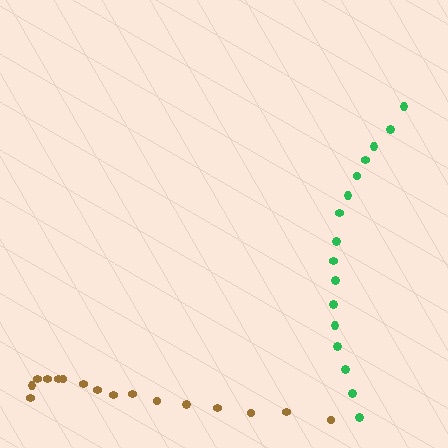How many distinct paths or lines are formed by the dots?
There are 2 distinct paths.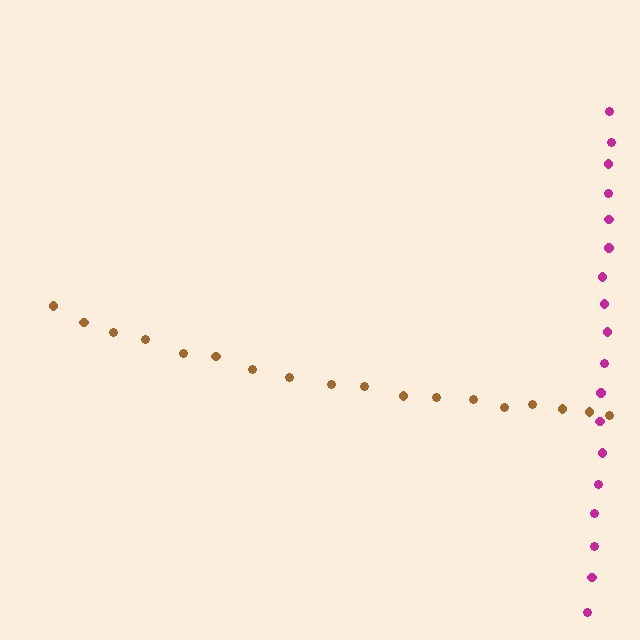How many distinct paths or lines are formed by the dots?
There are 2 distinct paths.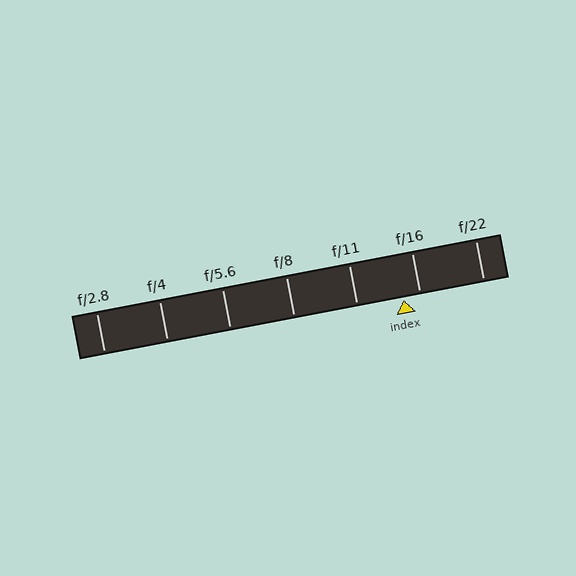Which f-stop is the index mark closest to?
The index mark is closest to f/16.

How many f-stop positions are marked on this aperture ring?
There are 7 f-stop positions marked.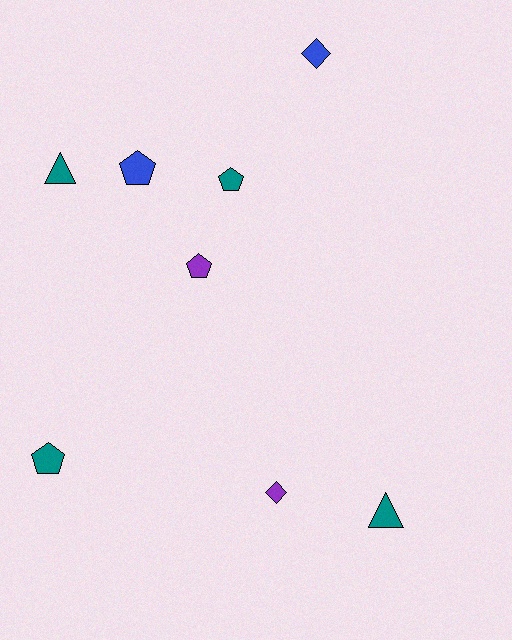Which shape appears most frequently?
Pentagon, with 4 objects.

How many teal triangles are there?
There are 2 teal triangles.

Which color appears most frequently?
Teal, with 4 objects.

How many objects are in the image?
There are 8 objects.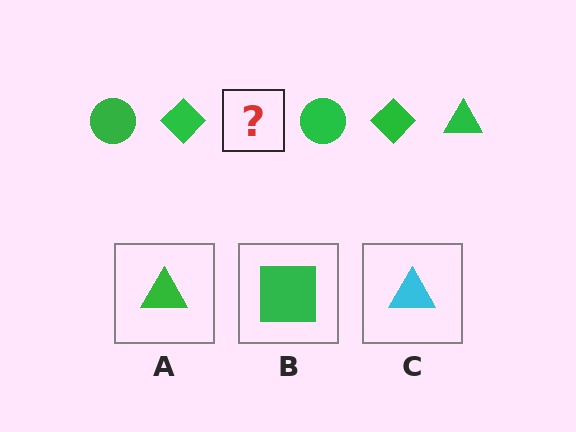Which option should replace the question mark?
Option A.